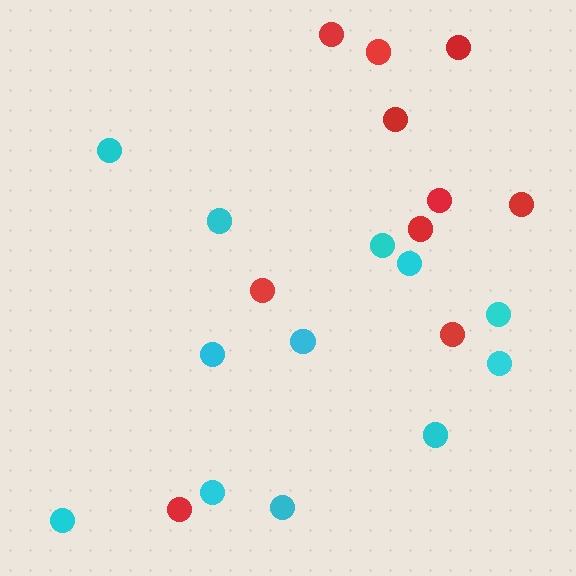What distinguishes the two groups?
There are 2 groups: one group of cyan circles (12) and one group of red circles (10).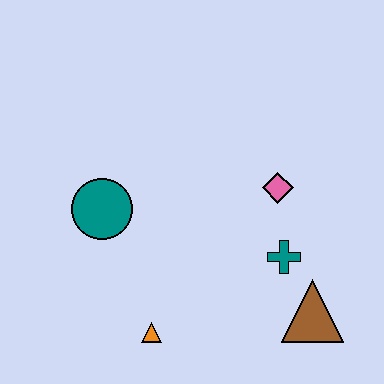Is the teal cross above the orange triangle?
Yes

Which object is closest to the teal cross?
The brown triangle is closest to the teal cross.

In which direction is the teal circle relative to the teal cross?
The teal circle is to the left of the teal cross.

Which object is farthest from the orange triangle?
The pink diamond is farthest from the orange triangle.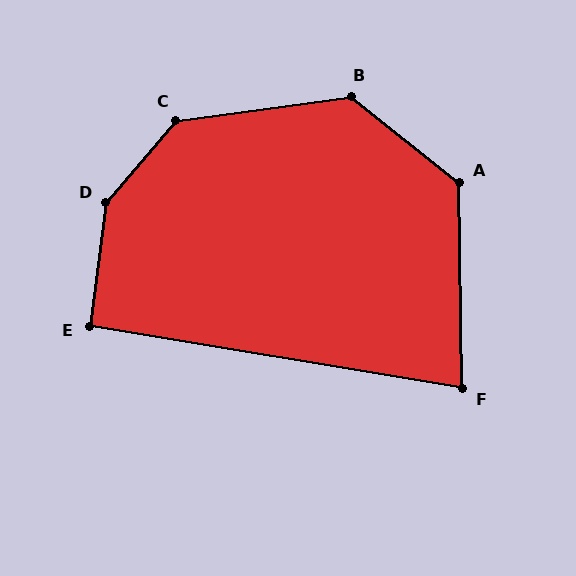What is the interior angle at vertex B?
Approximately 134 degrees (obtuse).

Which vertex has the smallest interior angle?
F, at approximately 80 degrees.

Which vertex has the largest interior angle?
D, at approximately 146 degrees.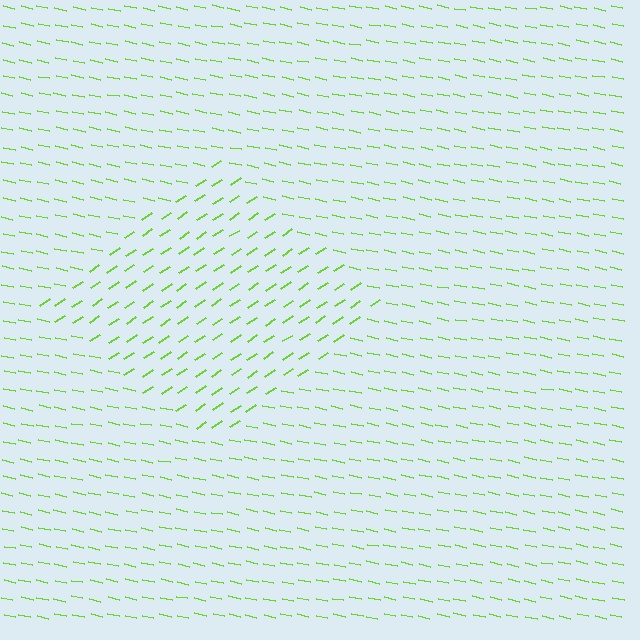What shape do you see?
I see a diamond.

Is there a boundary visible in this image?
Yes, there is a texture boundary formed by a change in line orientation.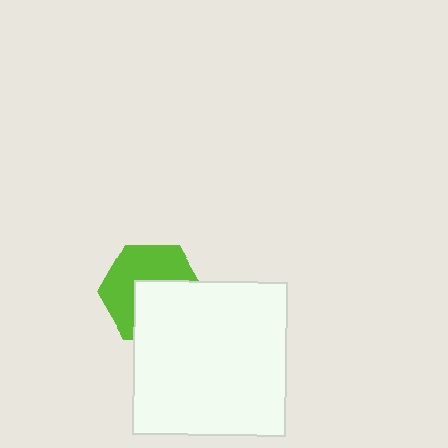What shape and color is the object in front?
The object in front is a white square.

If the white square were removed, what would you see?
You would see the complete lime hexagon.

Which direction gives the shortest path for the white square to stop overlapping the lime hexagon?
Moving toward the lower-right gives the shortest separation.